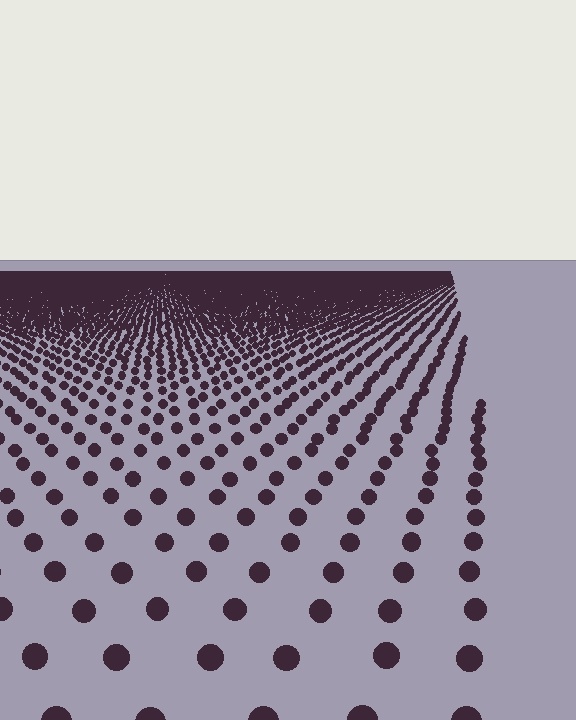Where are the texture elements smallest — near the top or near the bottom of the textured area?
Near the top.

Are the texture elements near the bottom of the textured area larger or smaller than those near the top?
Larger. Near the bottom, elements are closer to the viewer and appear at a bigger on-screen size.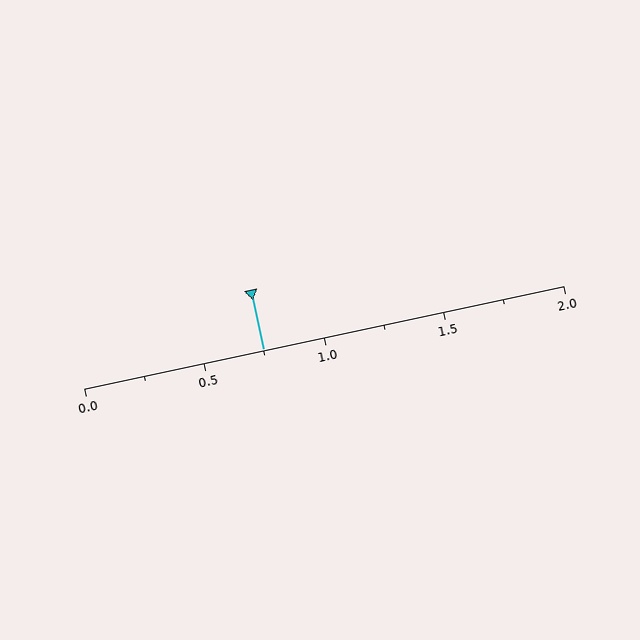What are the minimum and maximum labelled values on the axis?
The axis runs from 0.0 to 2.0.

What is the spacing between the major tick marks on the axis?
The major ticks are spaced 0.5 apart.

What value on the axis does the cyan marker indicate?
The marker indicates approximately 0.75.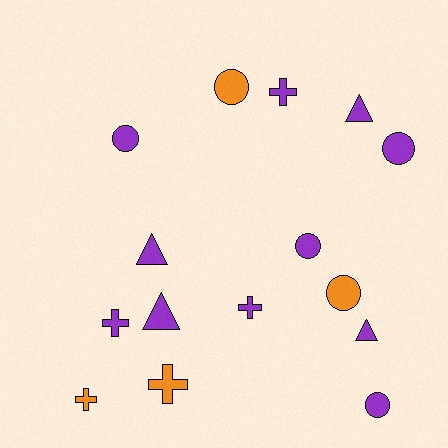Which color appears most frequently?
Purple, with 11 objects.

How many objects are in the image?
There are 15 objects.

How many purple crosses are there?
There are 3 purple crosses.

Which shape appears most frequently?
Circle, with 6 objects.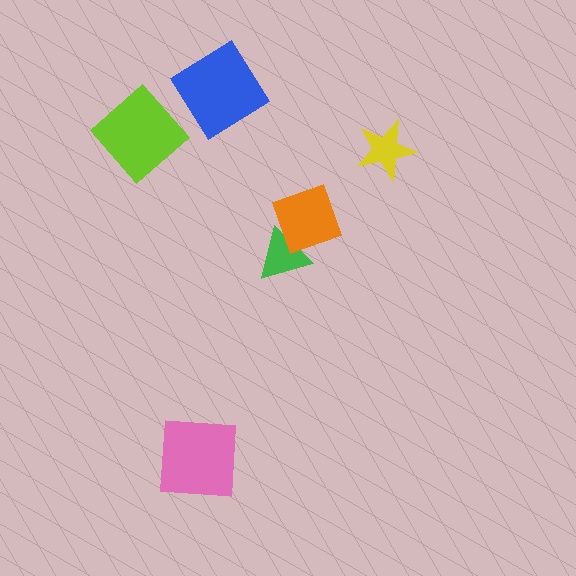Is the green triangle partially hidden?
Yes, it is partially covered by another shape.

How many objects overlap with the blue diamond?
0 objects overlap with the blue diamond.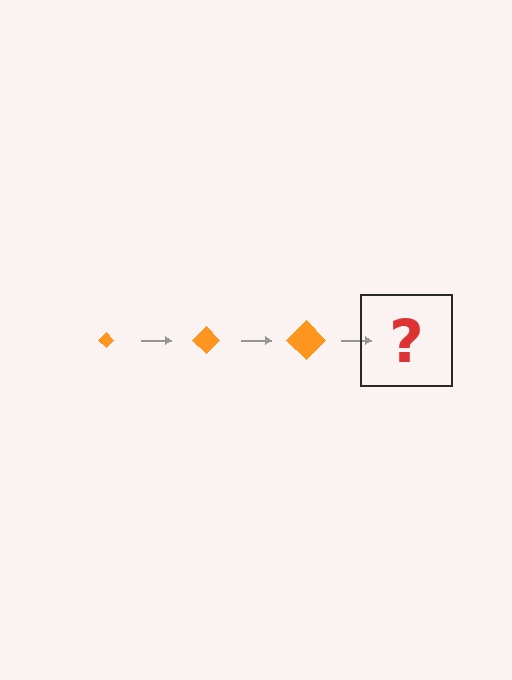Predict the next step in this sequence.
The next step is an orange diamond, larger than the previous one.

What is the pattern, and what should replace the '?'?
The pattern is that the diamond gets progressively larger each step. The '?' should be an orange diamond, larger than the previous one.